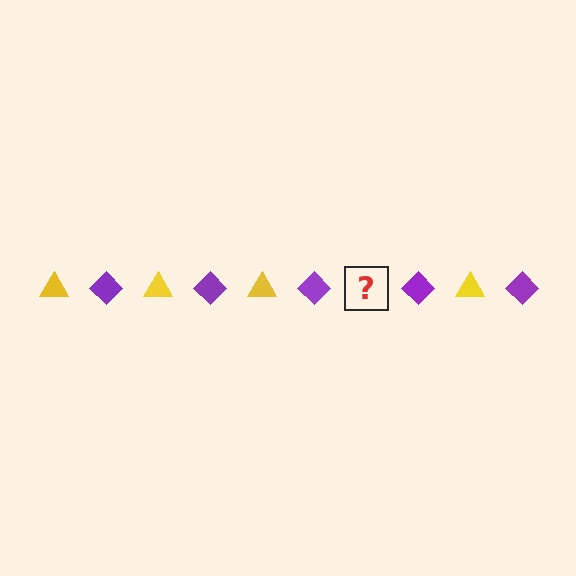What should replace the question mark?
The question mark should be replaced with a yellow triangle.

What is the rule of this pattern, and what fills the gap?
The rule is that the pattern alternates between yellow triangle and purple diamond. The gap should be filled with a yellow triangle.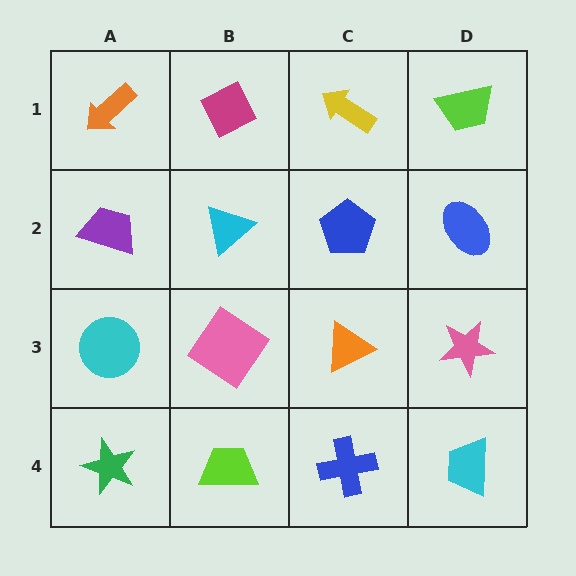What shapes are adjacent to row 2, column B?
A magenta diamond (row 1, column B), a pink diamond (row 3, column B), a purple trapezoid (row 2, column A), a blue pentagon (row 2, column C).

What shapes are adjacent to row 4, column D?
A pink star (row 3, column D), a blue cross (row 4, column C).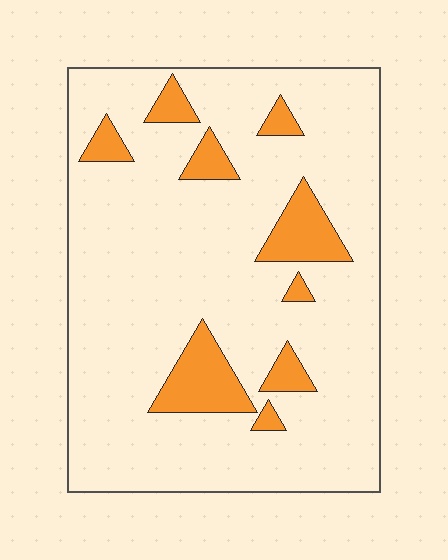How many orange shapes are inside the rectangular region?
9.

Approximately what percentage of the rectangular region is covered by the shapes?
Approximately 15%.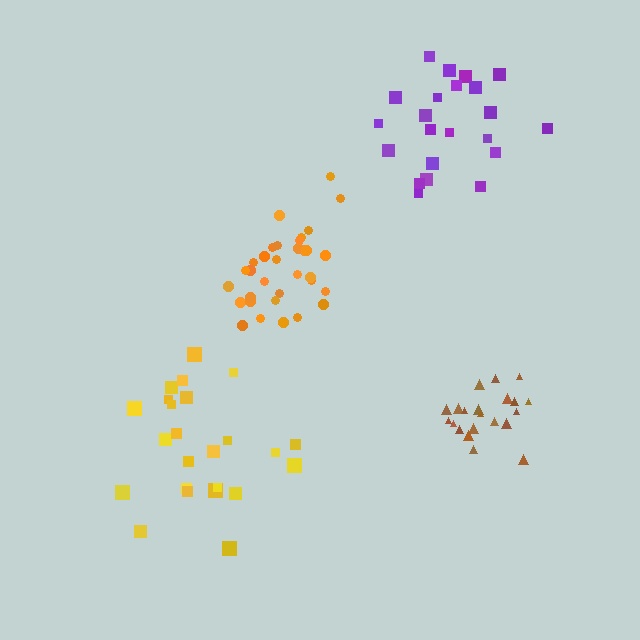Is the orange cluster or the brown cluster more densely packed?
Brown.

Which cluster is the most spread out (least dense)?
Yellow.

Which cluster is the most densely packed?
Brown.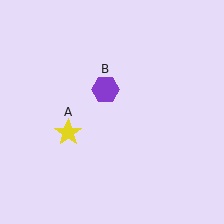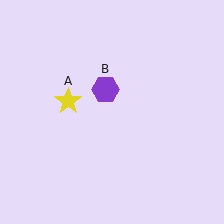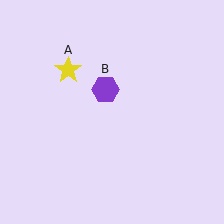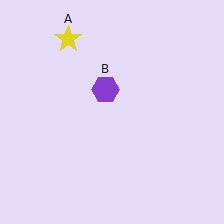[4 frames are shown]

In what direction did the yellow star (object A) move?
The yellow star (object A) moved up.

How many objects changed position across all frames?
1 object changed position: yellow star (object A).